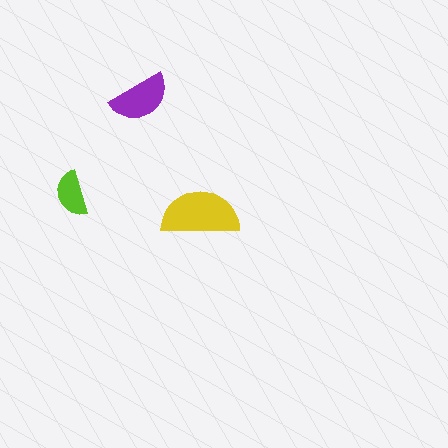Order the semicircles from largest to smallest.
the yellow one, the purple one, the lime one.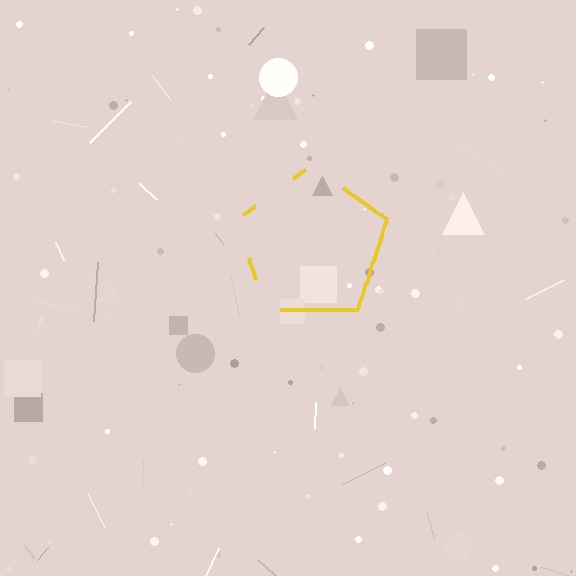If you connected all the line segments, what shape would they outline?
They would outline a pentagon.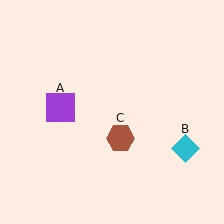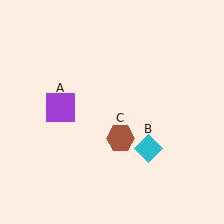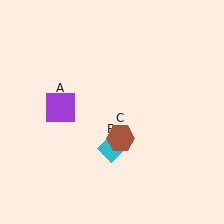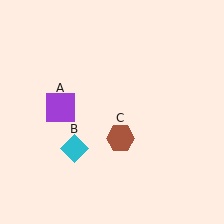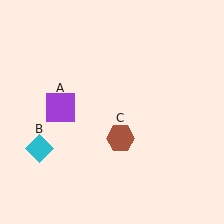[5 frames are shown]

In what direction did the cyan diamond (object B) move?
The cyan diamond (object B) moved left.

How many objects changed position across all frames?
1 object changed position: cyan diamond (object B).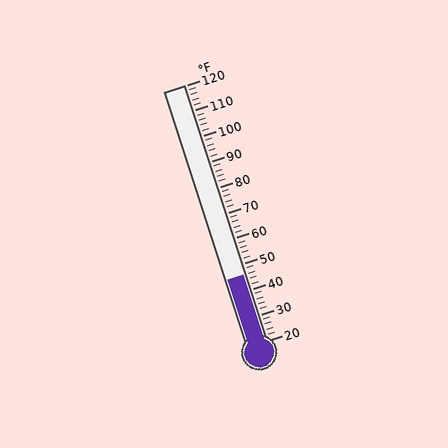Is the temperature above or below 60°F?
The temperature is below 60°F.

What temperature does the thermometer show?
The thermometer shows approximately 46°F.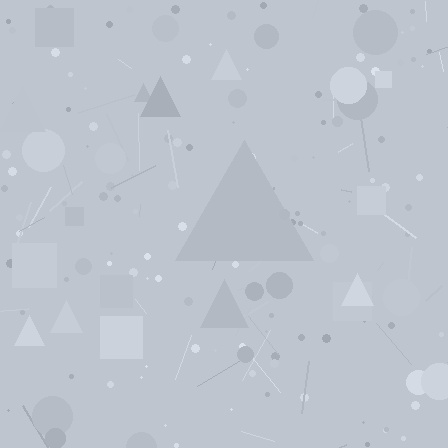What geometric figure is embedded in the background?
A triangle is embedded in the background.